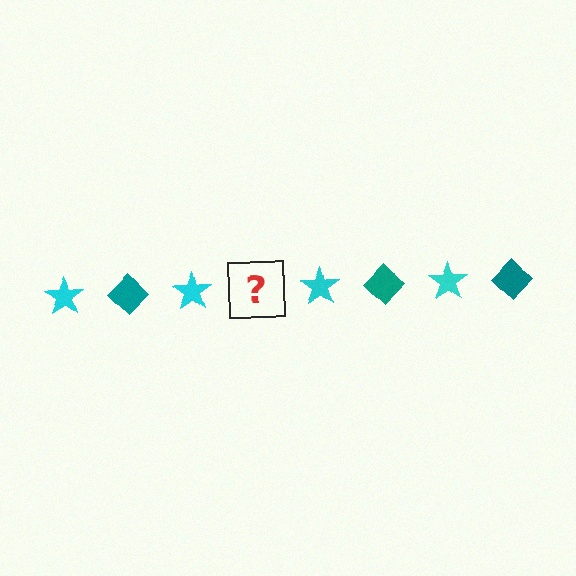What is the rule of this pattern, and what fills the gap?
The rule is that the pattern alternates between cyan star and teal diamond. The gap should be filled with a teal diamond.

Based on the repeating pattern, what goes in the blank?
The blank should be a teal diamond.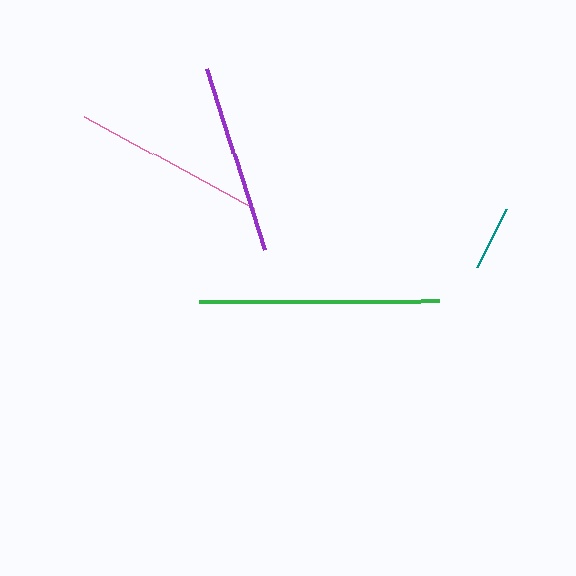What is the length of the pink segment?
The pink segment is approximately 194 pixels long.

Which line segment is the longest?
The green line is the longest at approximately 240 pixels.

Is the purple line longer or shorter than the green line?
The green line is longer than the purple line.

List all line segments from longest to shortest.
From longest to shortest: green, pink, purple, teal.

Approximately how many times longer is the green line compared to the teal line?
The green line is approximately 3.7 times the length of the teal line.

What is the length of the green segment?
The green segment is approximately 240 pixels long.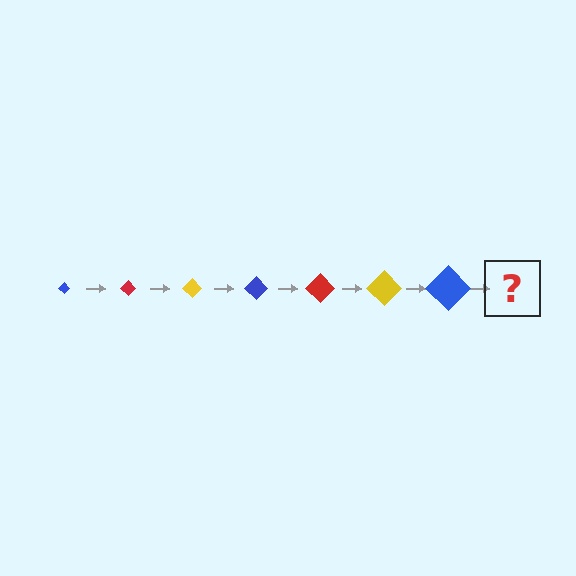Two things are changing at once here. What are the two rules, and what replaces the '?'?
The two rules are that the diamond grows larger each step and the color cycles through blue, red, and yellow. The '?' should be a red diamond, larger than the previous one.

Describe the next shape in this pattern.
It should be a red diamond, larger than the previous one.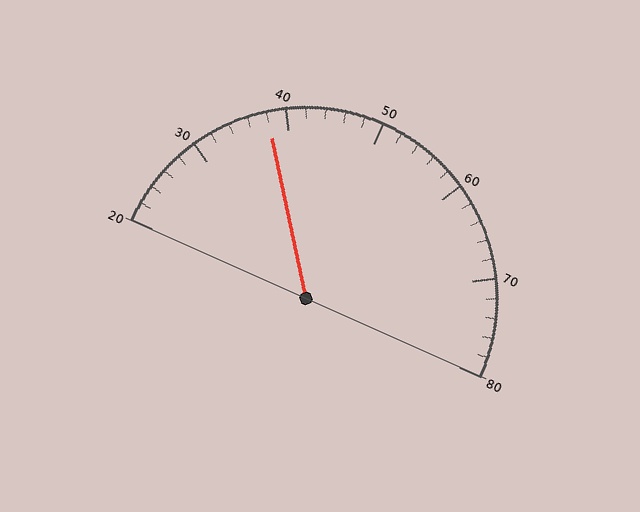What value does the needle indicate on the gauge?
The needle indicates approximately 38.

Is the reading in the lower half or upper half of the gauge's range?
The reading is in the lower half of the range (20 to 80).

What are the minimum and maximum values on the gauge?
The gauge ranges from 20 to 80.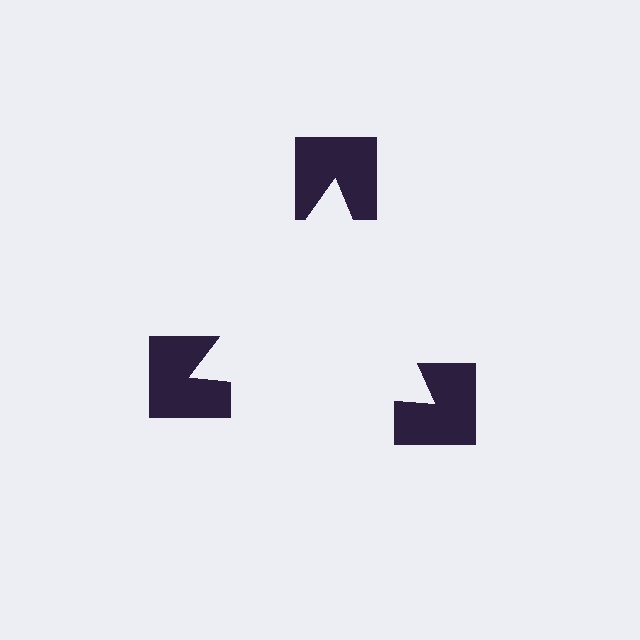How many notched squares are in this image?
There are 3 — one at each vertex of the illusory triangle.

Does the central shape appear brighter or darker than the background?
It typically appears slightly brighter than the background, even though no actual brightness change is drawn.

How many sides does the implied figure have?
3 sides.